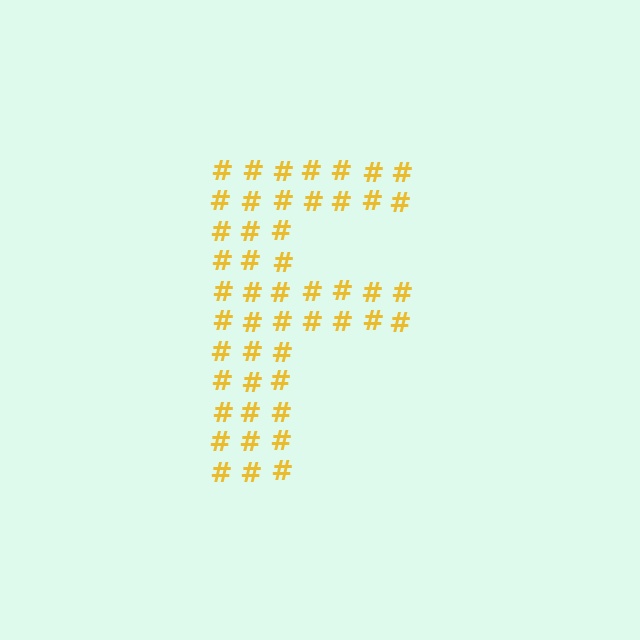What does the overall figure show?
The overall figure shows the letter F.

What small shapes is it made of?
It is made of small hash symbols.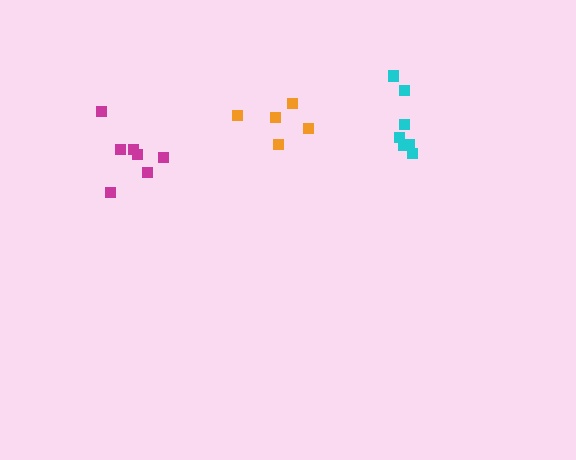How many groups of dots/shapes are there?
There are 3 groups.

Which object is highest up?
The orange cluster is topmost.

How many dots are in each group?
Group 1: 7 dots, Group 2: 7 dots, Group 3: 5 dots (19 total).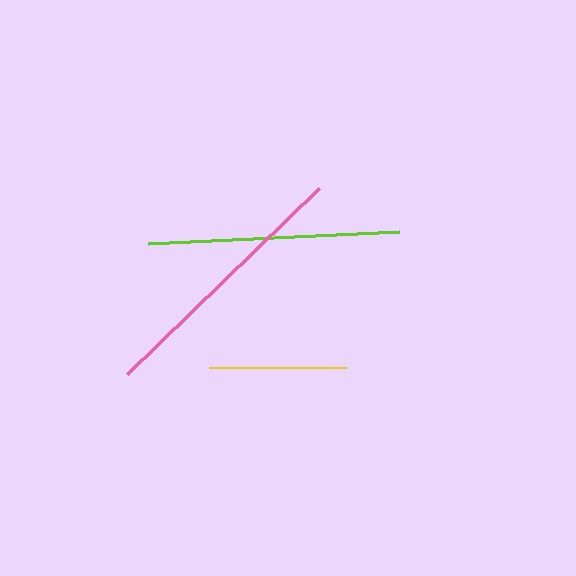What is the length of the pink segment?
The pink segment is approximately 267 pixels long.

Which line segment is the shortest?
The yellow line is the shortest at approximately 137 pixels.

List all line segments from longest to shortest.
From longest to shortest: pink, lime, yellow.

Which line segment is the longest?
The pink line is the longest at approximately 267 pixels.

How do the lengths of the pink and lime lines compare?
The pink and lime lines are approximately the same length.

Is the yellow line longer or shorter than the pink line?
The pink line is longer than the yellow line.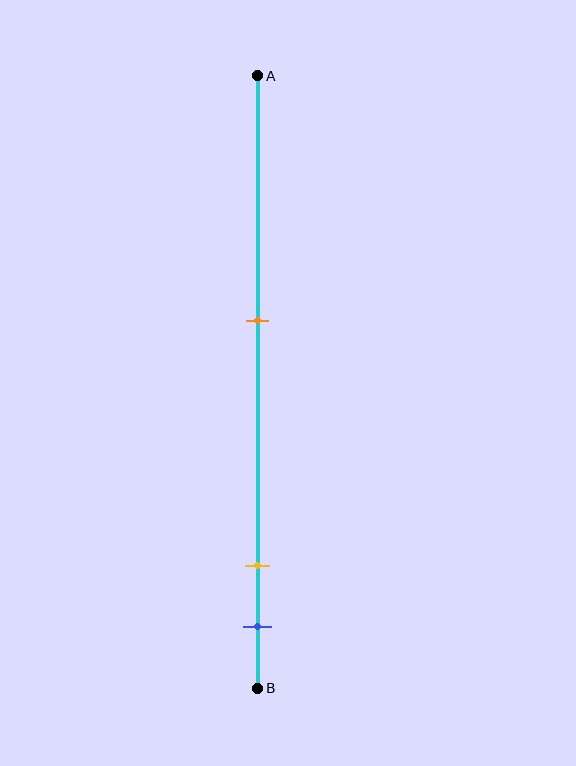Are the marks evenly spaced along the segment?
No, the marks are not evenly spaced.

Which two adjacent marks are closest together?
The yellow and blue marks are the closest adjacent pair.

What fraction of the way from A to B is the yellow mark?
The yellow mark is approximately 80% (0.8) of the way from A to B.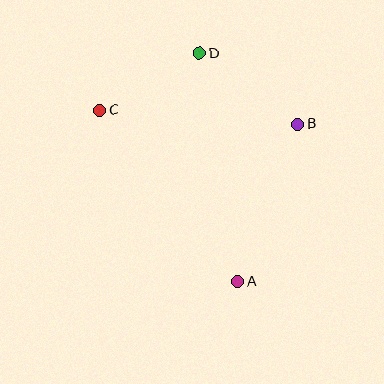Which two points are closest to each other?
Points C and D are closest to each other.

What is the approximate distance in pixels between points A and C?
The distance between A and C is approximately 220 pixels.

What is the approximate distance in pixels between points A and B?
The distance between A and B is approximately 168 pixels.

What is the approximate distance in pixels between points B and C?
The distance between B and C is approximately 199 pixels.